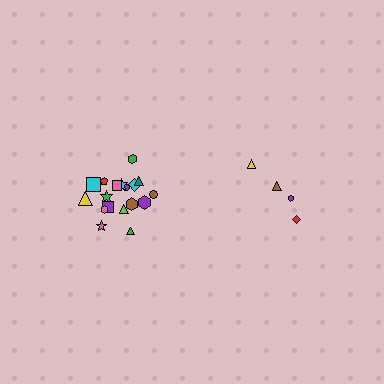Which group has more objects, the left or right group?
The left group.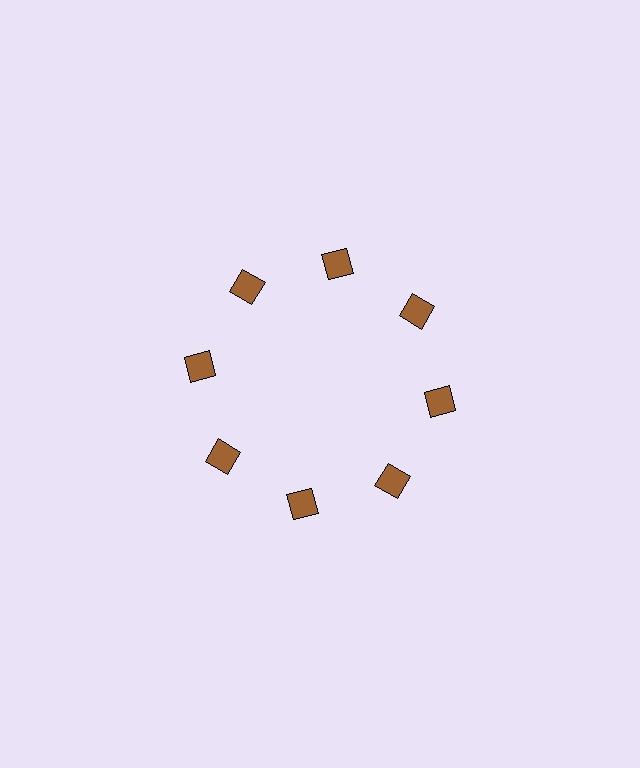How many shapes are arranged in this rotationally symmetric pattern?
There are 8 shapes, arranged in 8 groups of 1.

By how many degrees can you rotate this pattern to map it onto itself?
The pattern maps onto itself every 45 degrees of rotation.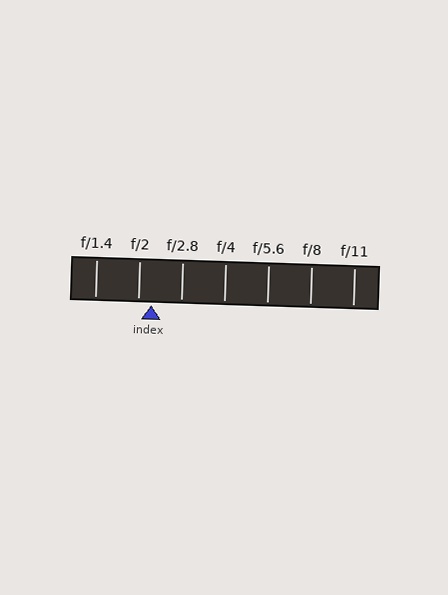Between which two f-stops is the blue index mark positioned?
The index mark is between f/2 and f/2.8.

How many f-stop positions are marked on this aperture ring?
There are 7 f-stop positions marked.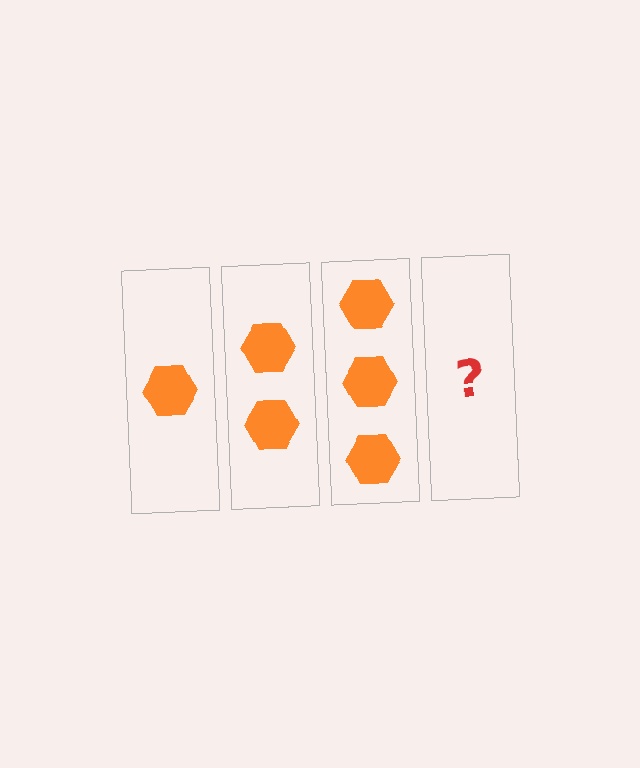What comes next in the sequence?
The next element should be 4 hexagons.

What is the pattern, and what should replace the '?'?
The pattern is that each step adds one more hexagon. The '?' should be 4 hexagons.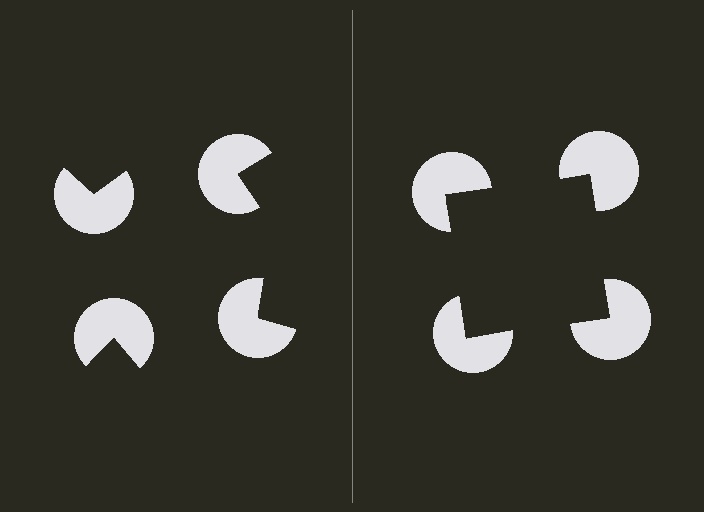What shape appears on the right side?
An illusory square.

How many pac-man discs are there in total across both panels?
8 — 4 on each side.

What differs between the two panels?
The pac-man discs are positioned identically on both sides; only the wedge orientations differ. On the right they align to a square; on the left they are misaligned.